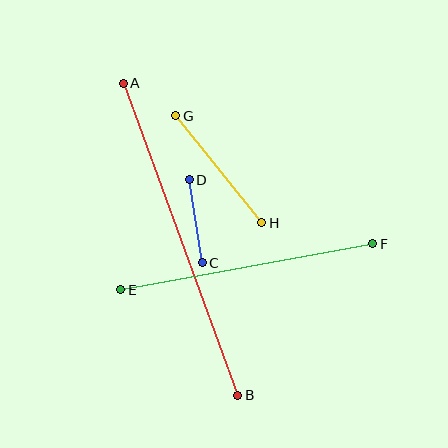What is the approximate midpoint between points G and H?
The midpoint is at approximately (219, 169) pixels.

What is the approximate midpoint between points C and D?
The midpoint is at approximately (196, 221) pixels.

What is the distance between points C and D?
The distance is approximately 84 pixels.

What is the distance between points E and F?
The distance is approximately 256 pixels.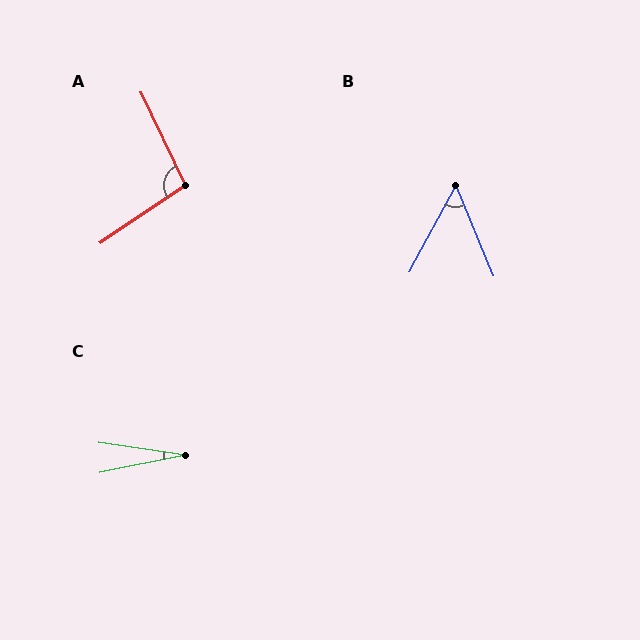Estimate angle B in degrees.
Approximately 51 degrees.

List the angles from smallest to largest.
C (20°), B (51°), A (98°).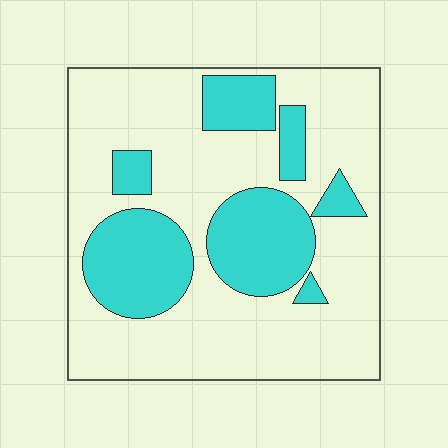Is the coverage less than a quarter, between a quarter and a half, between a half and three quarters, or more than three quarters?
Between a quarter and a half.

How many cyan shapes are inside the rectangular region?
7.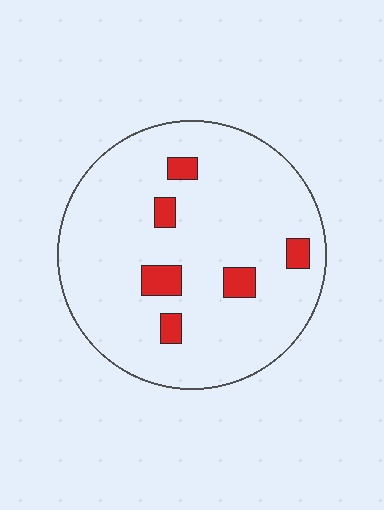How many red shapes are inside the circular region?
6.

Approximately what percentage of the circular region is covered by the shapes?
Approximately 10%.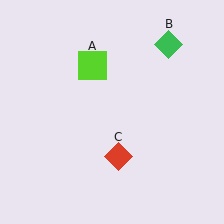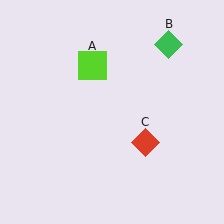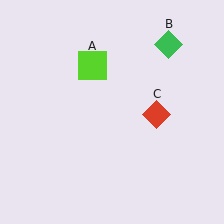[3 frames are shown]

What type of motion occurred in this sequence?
The red diamond (object C) rotated counterclockwise around the center of the scene.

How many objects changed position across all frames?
1 object changed position: red diamond (object C).